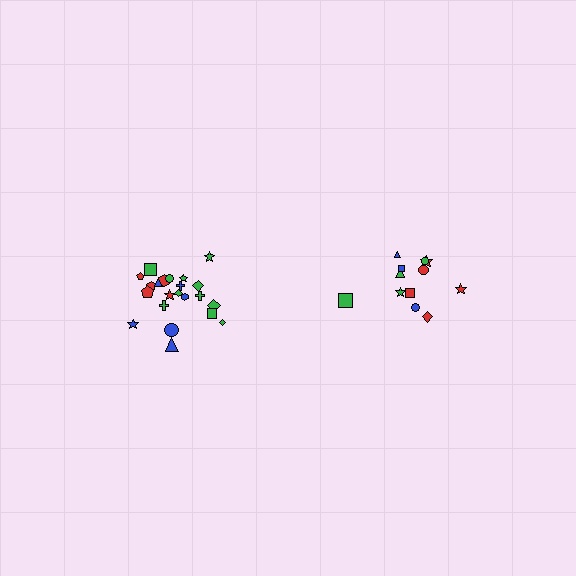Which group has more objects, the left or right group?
The left group.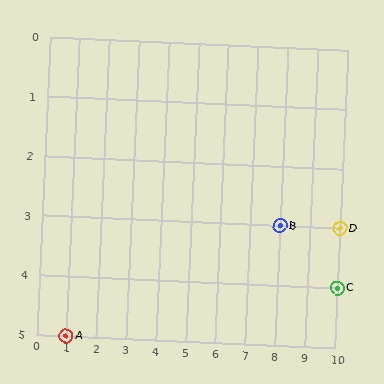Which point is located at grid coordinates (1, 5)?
Point A is at (1, 5).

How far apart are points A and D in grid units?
Points A and D are 9 columns and 2 rows apart (about 9.2 grid units diagonally).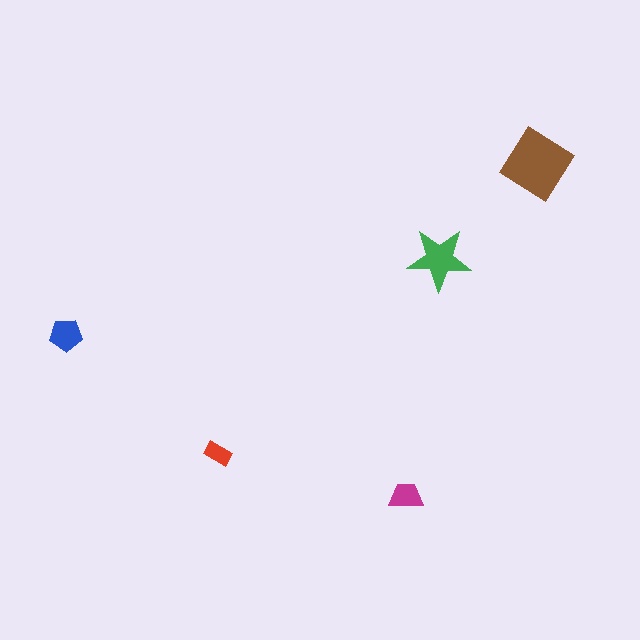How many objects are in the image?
There are 5 objects in the image.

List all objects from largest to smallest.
The brown diamond, the green star, the blue pentagon, the magenta trapezoid, the red rectangle.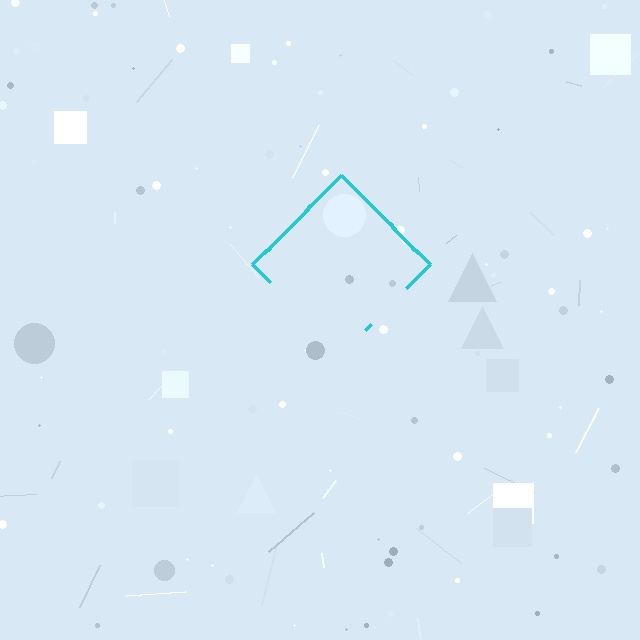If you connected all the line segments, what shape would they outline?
They would outline a diamond.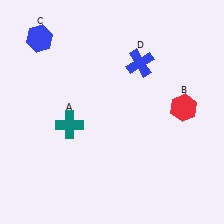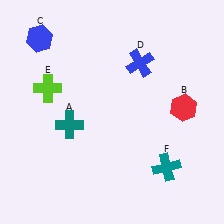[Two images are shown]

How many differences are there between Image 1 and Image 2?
There are 2 differences between the two images.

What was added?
A lime cross (E), a teal cross (F) were added in Image 2.